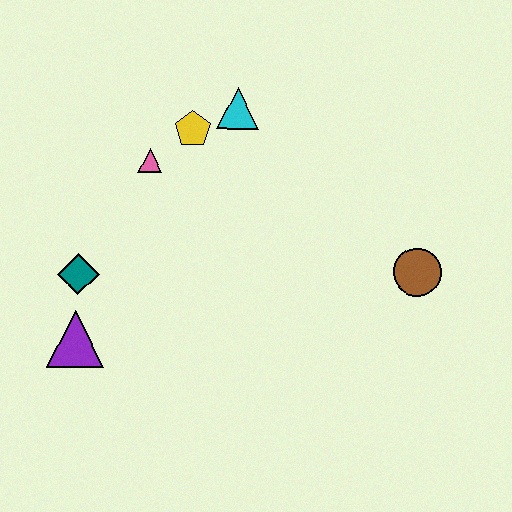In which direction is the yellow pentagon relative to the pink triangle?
The yellow pentagon is to the right of the pink triangle.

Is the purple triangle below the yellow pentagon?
Yes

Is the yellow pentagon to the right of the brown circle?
No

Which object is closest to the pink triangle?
The yellow pentagon is closest to the pink triangle.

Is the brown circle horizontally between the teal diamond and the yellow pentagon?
No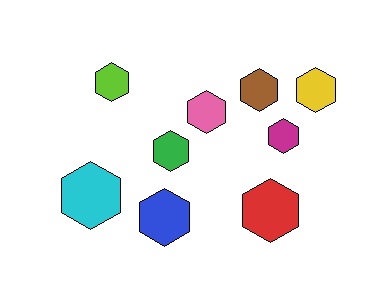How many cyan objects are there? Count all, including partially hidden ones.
There is 1 cyan object.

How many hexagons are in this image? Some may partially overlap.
There are 9 hexagons.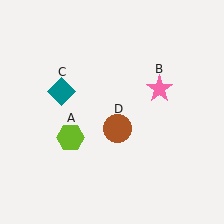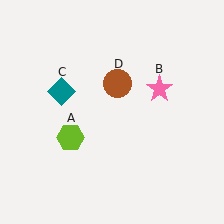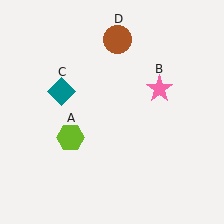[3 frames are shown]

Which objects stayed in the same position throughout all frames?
Lime hexagon (object A) and pink star (object B) and teal diamond (object C) remained stationary.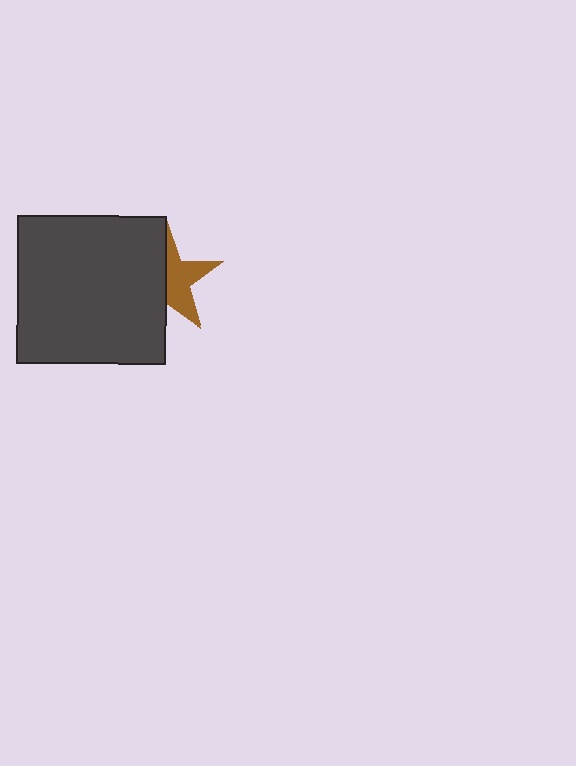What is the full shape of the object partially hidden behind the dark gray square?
The partially hidden object is a brown star.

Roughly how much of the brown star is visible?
About half of it is visible (roughly 50%).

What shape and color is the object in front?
The object in front is a dark gray square.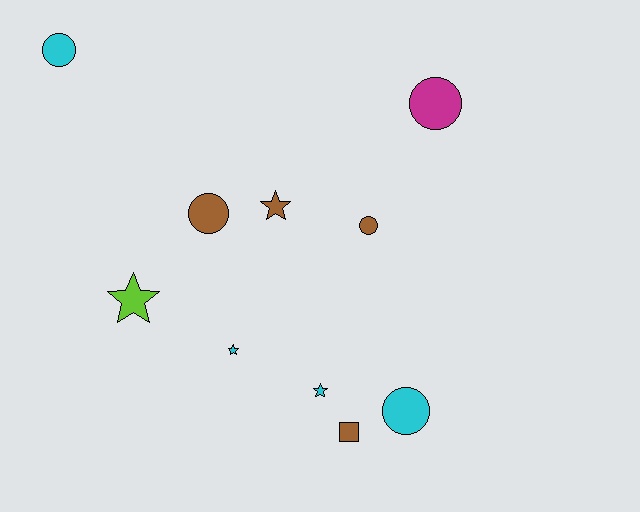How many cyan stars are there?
There are 2 cyan stars.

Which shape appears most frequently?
Circle, with 5 objects.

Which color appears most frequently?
Cyan, with 4 objects.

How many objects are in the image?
There are 10 objects.